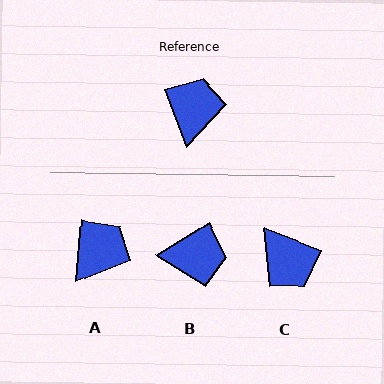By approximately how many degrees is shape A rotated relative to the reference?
Approximately 25 degrees clockwise.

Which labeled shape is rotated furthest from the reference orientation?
C, about 132 degrees away.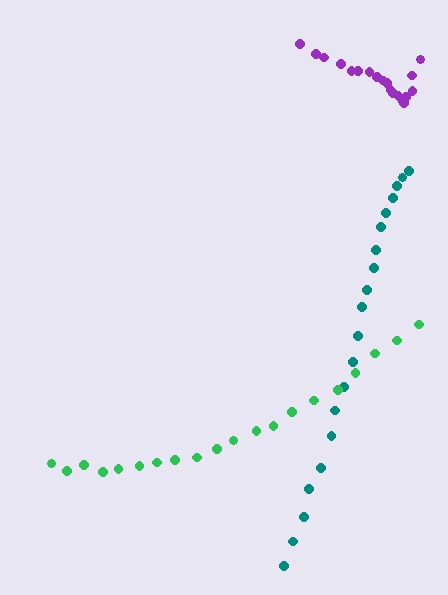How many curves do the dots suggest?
There are 3 distinct paths.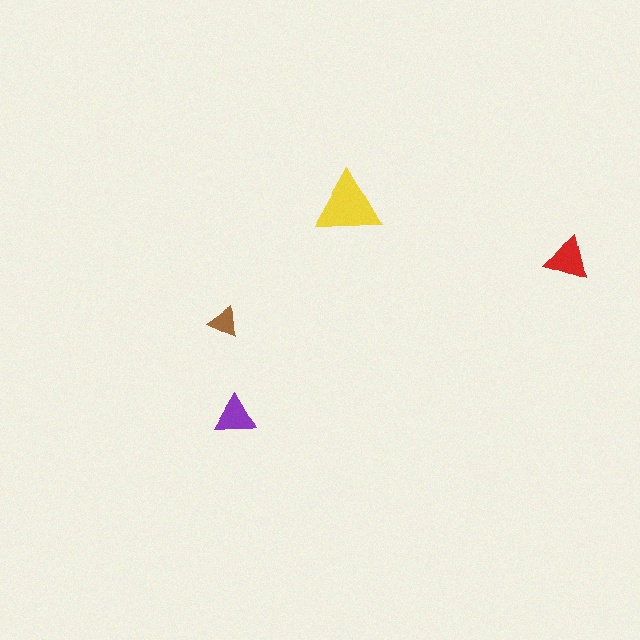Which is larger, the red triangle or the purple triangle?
The red one.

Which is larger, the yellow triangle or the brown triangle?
The yellow one.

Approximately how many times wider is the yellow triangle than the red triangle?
About 1.5 times wider.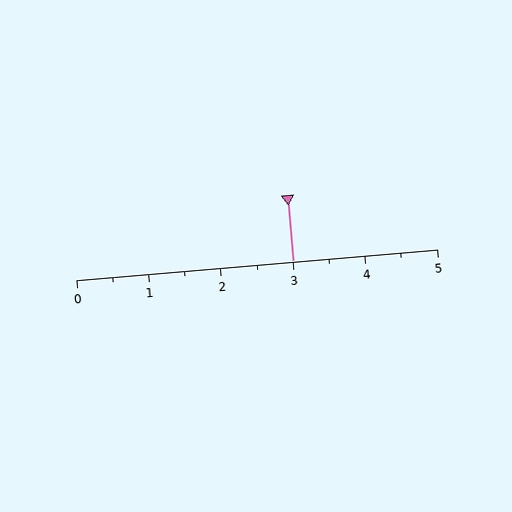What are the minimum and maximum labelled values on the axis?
The axis runs from 0 to 5.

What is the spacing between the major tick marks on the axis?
The major ticks are spaced 1 apart.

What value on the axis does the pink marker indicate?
The marker indicates approximately 3.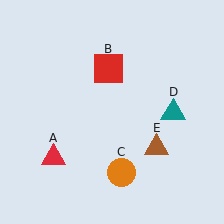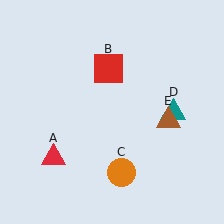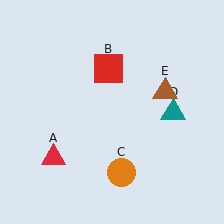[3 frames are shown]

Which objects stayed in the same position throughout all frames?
Red triangle (object A) and red square (object B) and orange circle (object C) and teal triangle (object D) remained stationary.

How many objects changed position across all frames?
1 object changed position: brown triangle (object E).